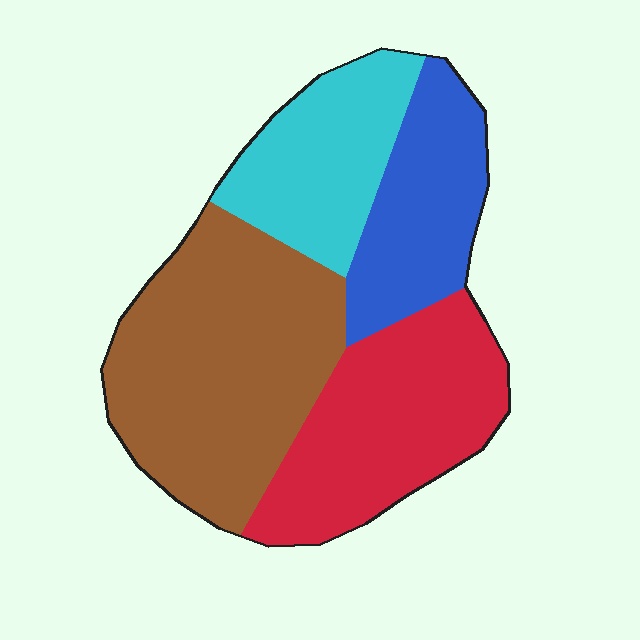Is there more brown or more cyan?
Brown.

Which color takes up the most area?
Brown, at roughly 35%.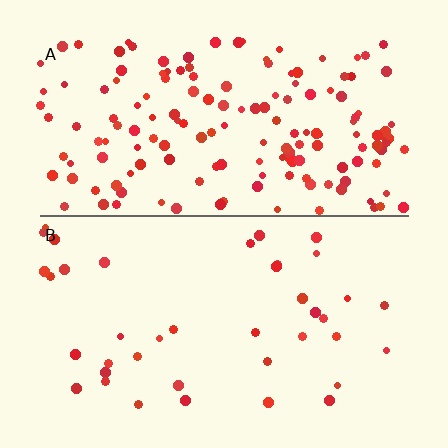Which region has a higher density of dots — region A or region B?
A (the top).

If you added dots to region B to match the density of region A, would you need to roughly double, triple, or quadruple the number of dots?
Approximately quadruple.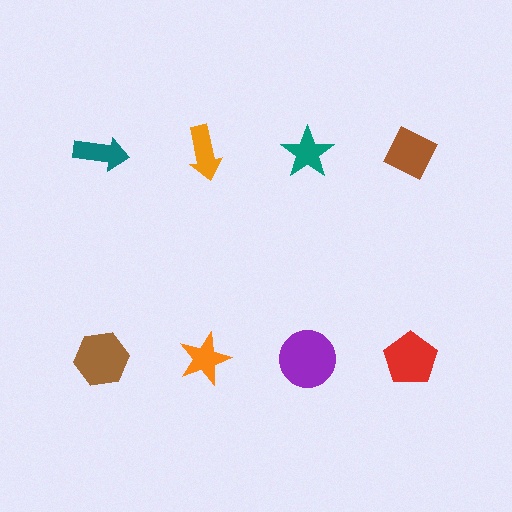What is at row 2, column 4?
A red pentagon.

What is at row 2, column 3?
A purple circle.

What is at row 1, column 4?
A brown diamond.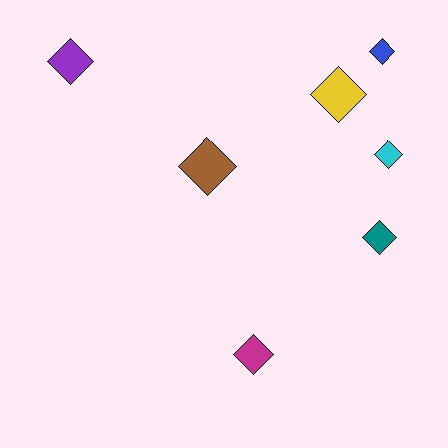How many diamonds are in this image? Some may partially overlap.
There are 7 diamonds.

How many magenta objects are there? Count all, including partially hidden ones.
There is 1 magenta object.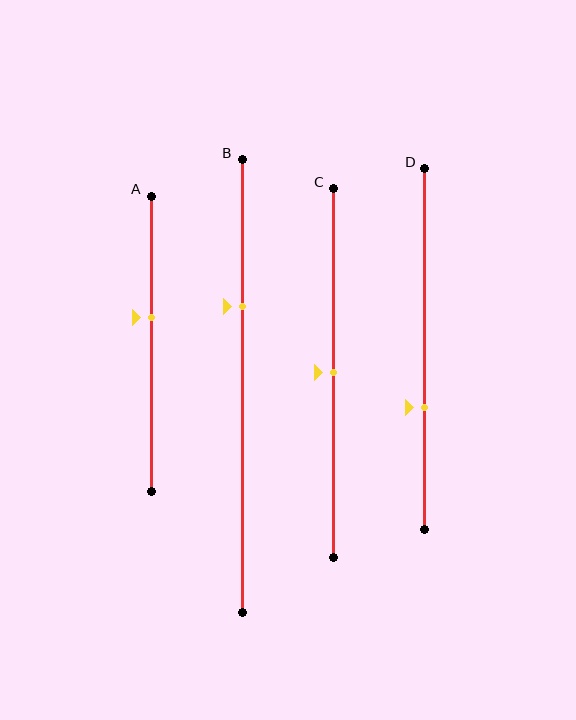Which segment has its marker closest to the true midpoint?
Segment C has its marker closest to the true midpoint.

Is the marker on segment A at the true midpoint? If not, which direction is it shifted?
No, the marker on segment A is shifted upward by about 9% of the segment length.